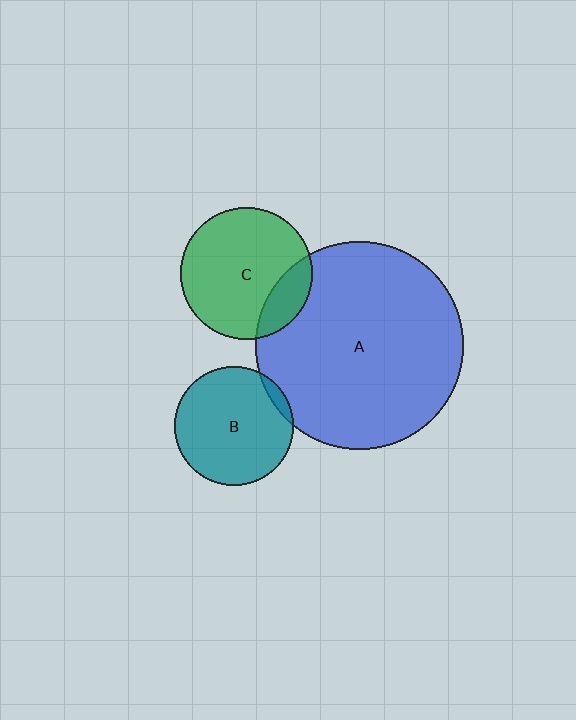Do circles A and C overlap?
Yes.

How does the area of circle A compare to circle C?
Approximately 2.5 times.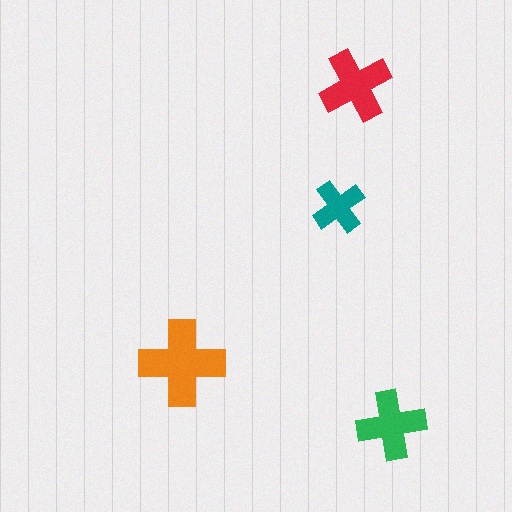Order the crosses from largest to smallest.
the orange one, the red one, the green one, the teal one.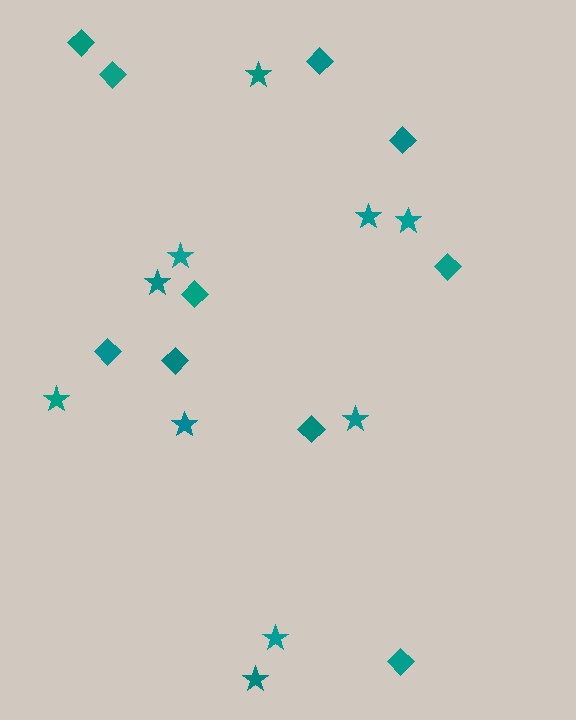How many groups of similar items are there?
There are 2 groups: one group of diamonds (10) and one group of stars (10).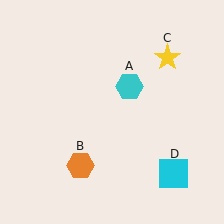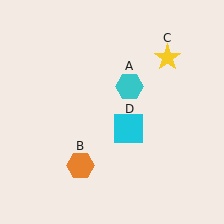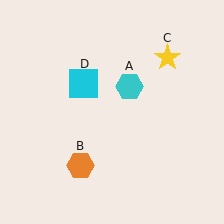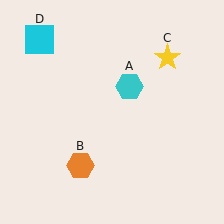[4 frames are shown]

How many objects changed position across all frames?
1 object changed position: cyan square (object D).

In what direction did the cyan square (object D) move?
The cyan square (object D) moved up and to the left.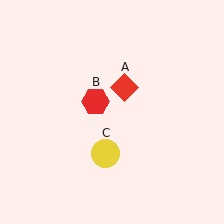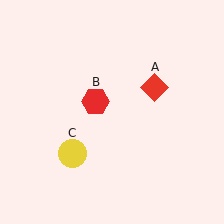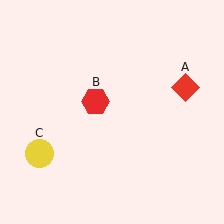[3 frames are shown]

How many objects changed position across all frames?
2 objects changed position: red diamond (object A), yellow circle (object C).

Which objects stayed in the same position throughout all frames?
Red hexagon (object B) remained stationary.